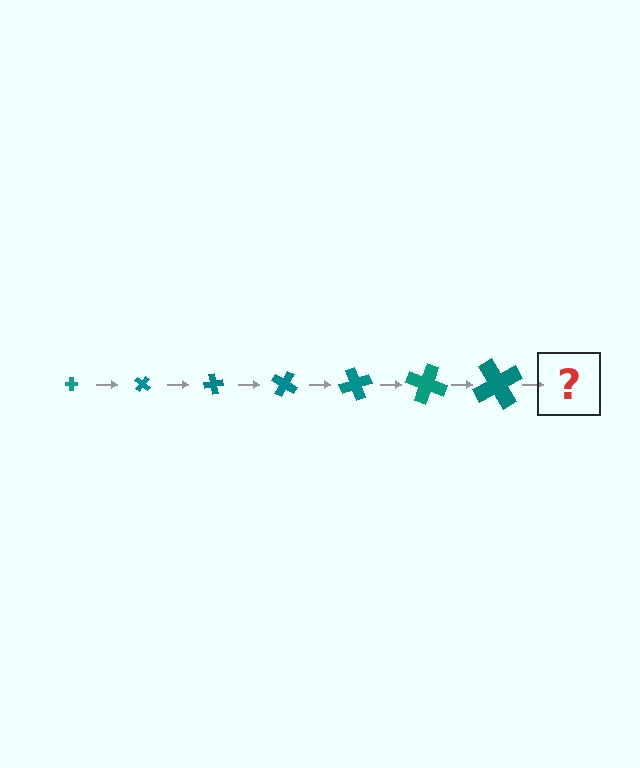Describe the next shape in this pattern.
It should be a cross, larger than the previous one and rotated 280 degrees from the start.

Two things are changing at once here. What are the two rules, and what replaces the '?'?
The two rules are that the cross grows larger each step and it rotates 40 degrees each step. The '?' should be a cross, larger than the previous one and rotated 280 degrees from the start.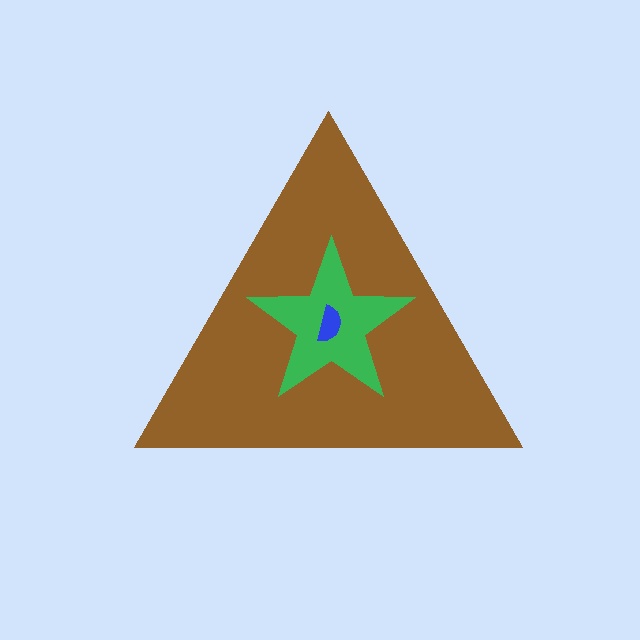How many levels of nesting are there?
3.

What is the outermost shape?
The brown triangle.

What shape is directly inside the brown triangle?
The green star.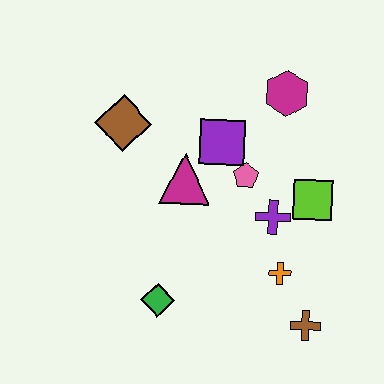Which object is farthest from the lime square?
The brown diamond is farthest from the lime square.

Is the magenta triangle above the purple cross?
Yes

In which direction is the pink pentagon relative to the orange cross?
The pink pentagon is above the orange cross.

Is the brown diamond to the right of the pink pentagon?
No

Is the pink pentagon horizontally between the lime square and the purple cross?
No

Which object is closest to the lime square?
The purple cross is closest to the lime square.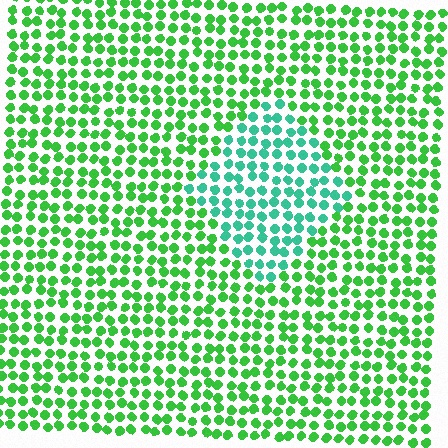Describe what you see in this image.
The image is filled with small green elements in a uniform arrangement. A diamond-shaped region is visible where the elements are tinted to a slightly different hue, forming a subtle color boundary.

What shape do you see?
I see a diamond.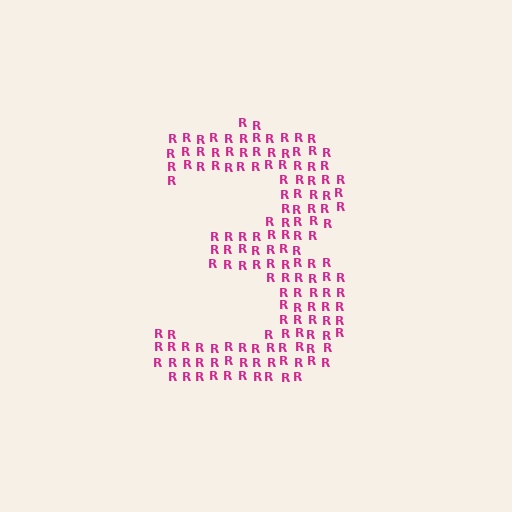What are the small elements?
The small elements are letter R's.